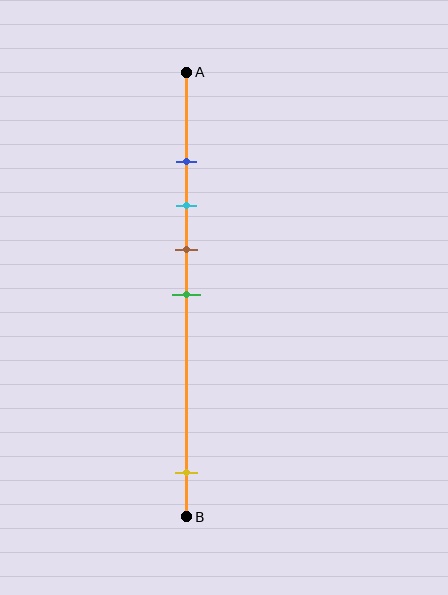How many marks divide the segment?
There are 5 marks dividing the segment.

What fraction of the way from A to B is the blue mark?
The blue mark is approximately 20% (0.2) of the way from A to B.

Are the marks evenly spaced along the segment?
No, the marks are not evenly spaced.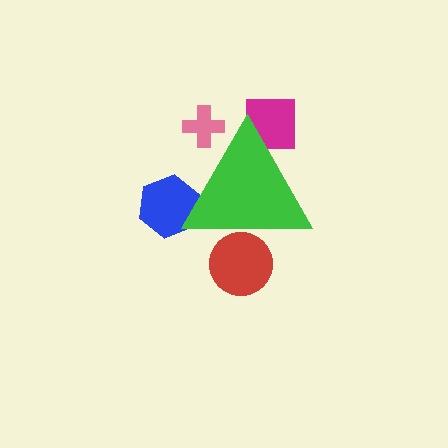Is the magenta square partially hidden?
Yes, the magenta square is partially hidden behind the green triangle.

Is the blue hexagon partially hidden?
Yes, the blue hexagon is partially hidden behind the green triangle.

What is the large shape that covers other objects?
A green triangle.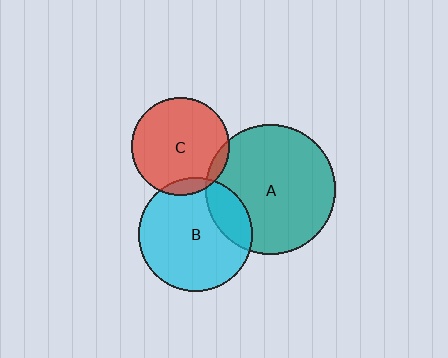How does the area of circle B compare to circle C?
Approximately 1.4 times.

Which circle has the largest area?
Circle A (teal).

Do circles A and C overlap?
Yes.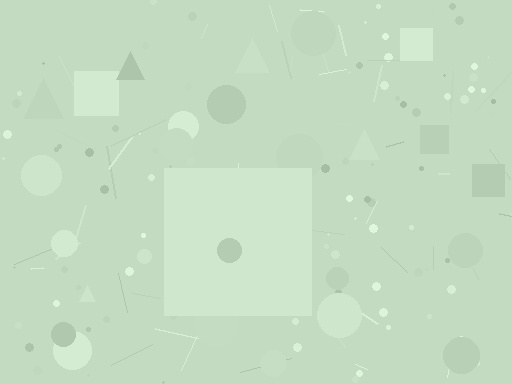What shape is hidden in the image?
A square is hidden in the image.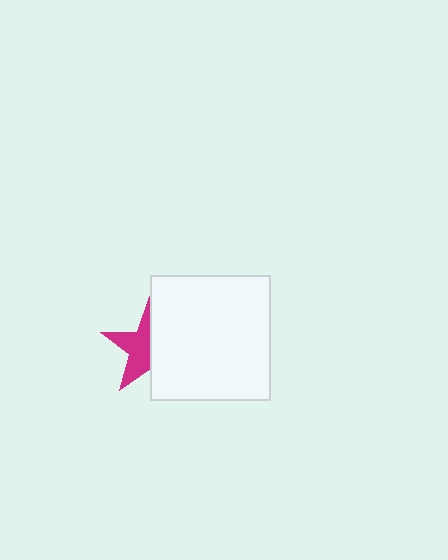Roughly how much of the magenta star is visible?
About half of it is visible (roughly 50%).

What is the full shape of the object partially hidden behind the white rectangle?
The partially hidden object is a magenta star.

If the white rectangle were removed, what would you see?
You would see the complete magenta star.